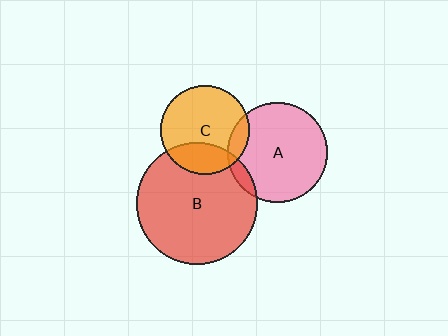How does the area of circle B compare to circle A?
Approximately 1.5 times.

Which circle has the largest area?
Circle B (red).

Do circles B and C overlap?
Yes.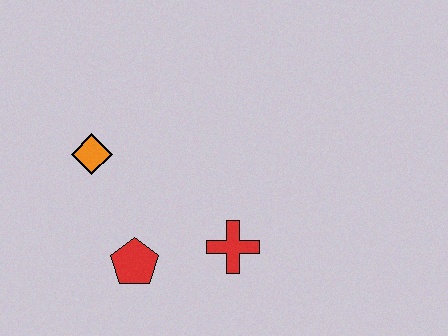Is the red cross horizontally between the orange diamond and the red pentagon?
No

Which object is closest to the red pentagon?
The red cross is closest to the red pentagon.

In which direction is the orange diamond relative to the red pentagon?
The orange diamond is above the red pentagon.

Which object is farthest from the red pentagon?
The orange diamond is farthest from the red pentagon.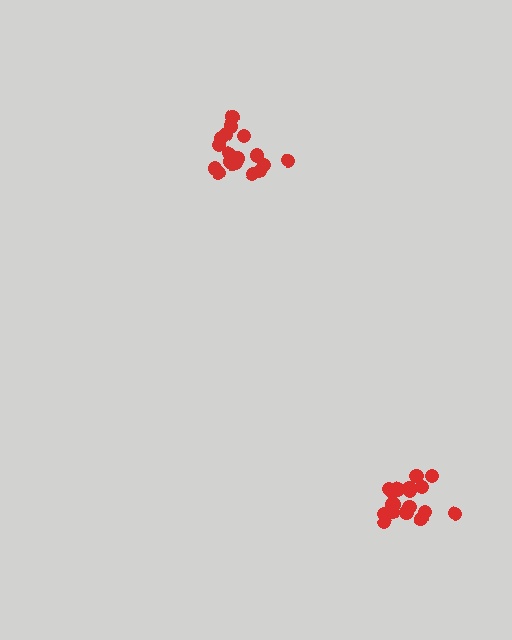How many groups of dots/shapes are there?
There are 2 groups.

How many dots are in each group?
Group 1: 18 dots, Group 2: 19 dots (37 total).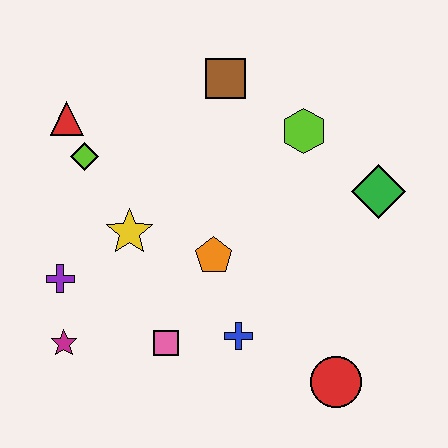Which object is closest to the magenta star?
The purple cross is closest to the magenta star.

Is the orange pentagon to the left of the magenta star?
No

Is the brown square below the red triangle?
No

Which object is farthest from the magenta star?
The green diamond is farthest from the magenta star.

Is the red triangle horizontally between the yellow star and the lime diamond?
No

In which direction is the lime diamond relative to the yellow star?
The lime diamond is above the yellow star.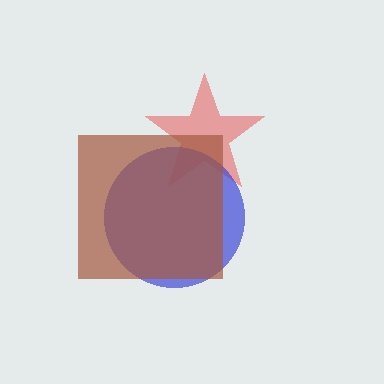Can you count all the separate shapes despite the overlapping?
Yes, there are 3 separate shapes.